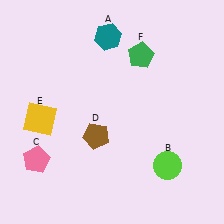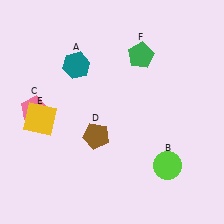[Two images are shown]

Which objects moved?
The objects that moved are: the teal hexagon (A), the pink pentagon (C).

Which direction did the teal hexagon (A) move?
The teal hexagon (A) moved left.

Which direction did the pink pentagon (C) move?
The pink pentagon (C) moved up.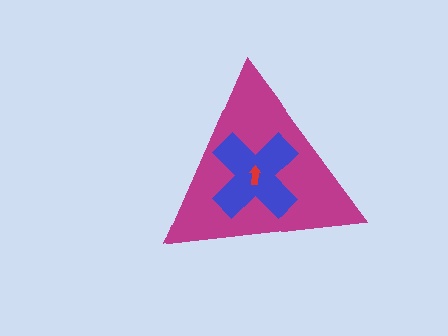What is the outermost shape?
The magenta triangle.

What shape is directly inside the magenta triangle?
The blue cross.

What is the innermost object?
The red arrow.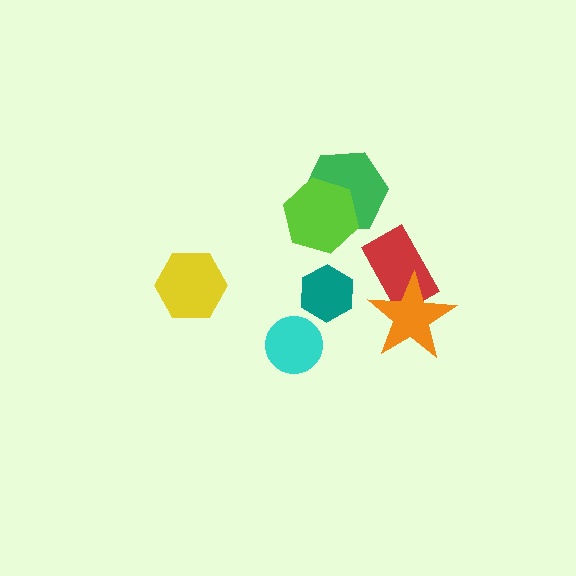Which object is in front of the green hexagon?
The lime hexagon is in front of the green hexagon.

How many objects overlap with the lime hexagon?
1 object overlaps with the lime hexagon.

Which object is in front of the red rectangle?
The orange star is in front of the red rectangle.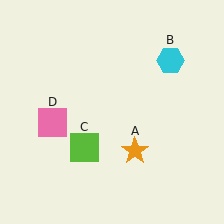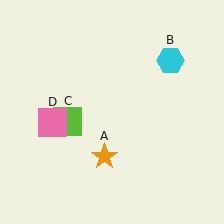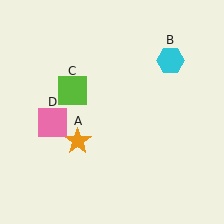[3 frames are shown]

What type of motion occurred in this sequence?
The orange star (object A), lime square (object C) rotated clockwise around the center of the scene.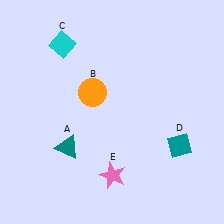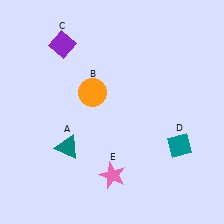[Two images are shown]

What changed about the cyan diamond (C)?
In Image 1, C is cyan. In Image 2, it changed to purple.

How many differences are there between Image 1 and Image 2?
There is 1 difference between the two images.